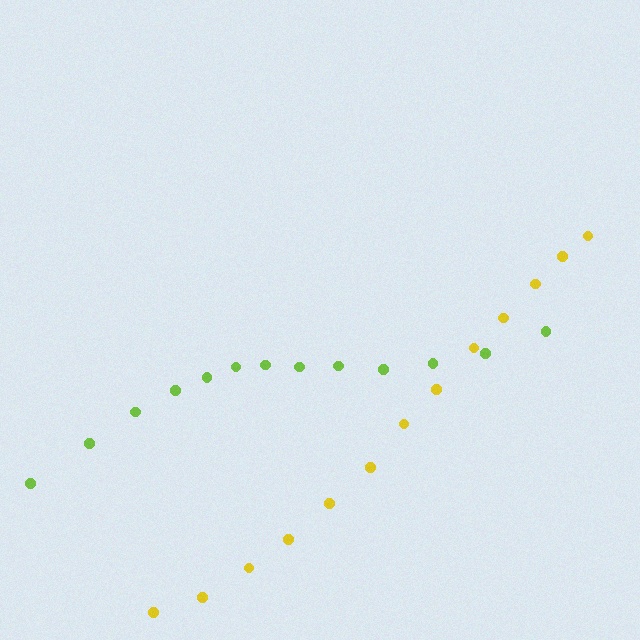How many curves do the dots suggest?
There are 2 distinct paths.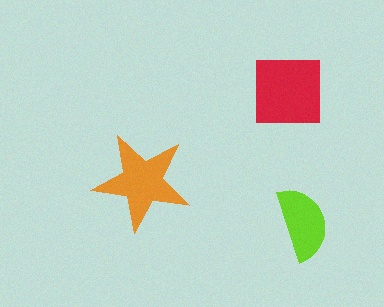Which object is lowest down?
The lime semicircle is bottommost.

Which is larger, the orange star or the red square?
The red square.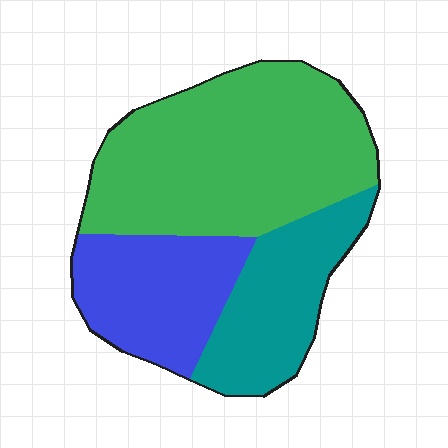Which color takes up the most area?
Green, at roughly 50%.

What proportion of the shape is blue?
Blue takes up about one quarter (1/4) of the shape.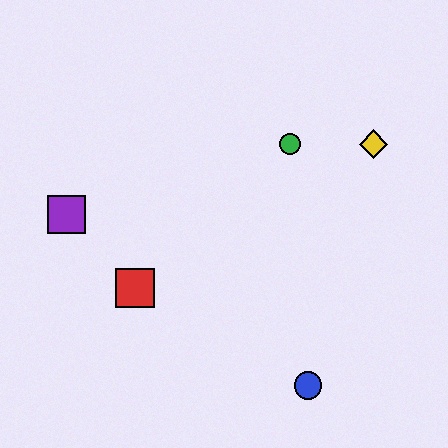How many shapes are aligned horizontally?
2 shapes (the green circle, the yellow diamond) are aligned horizontally.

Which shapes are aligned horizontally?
The green circle, the yellow diamond are aligned horizontally.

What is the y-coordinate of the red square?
The red square is at y≈288.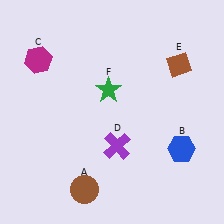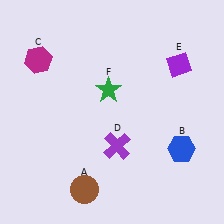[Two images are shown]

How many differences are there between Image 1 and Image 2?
There is 1 difference between the two images.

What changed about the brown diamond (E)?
In Image 1, E is brown. In Image 2, it changed to purple.